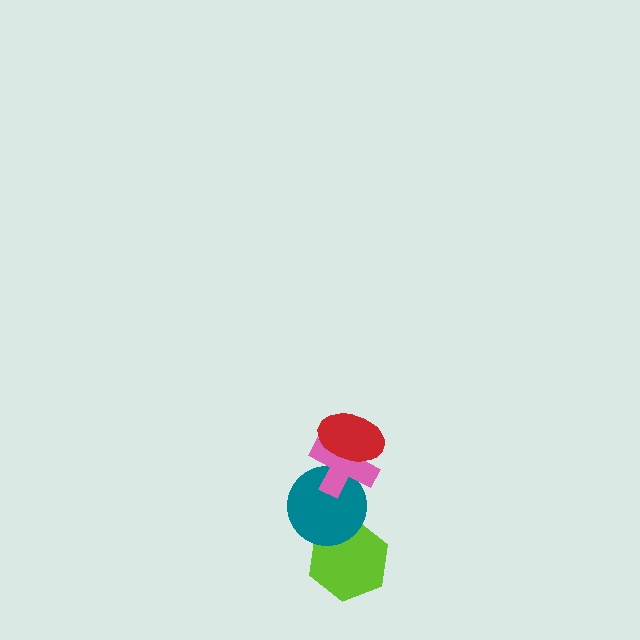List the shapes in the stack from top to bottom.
From top to bottom: the red ellipse, the pink cross, the teal circle, the lime hexagon.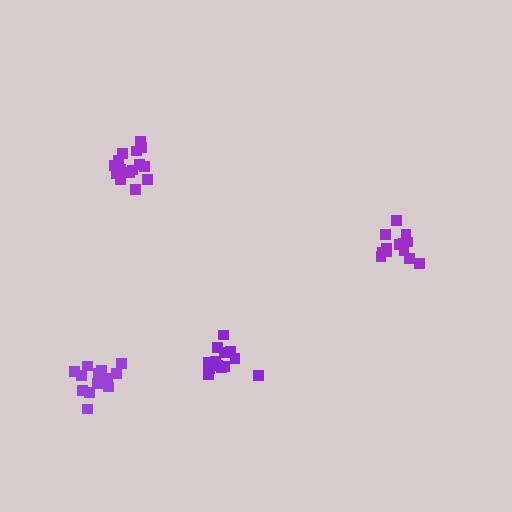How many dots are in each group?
Group 1: 16 dots, Group 2: 14 dots, Group 3: 14 dots, Group 4: 14 dots (58 total).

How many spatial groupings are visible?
There are 4 spatial groupings.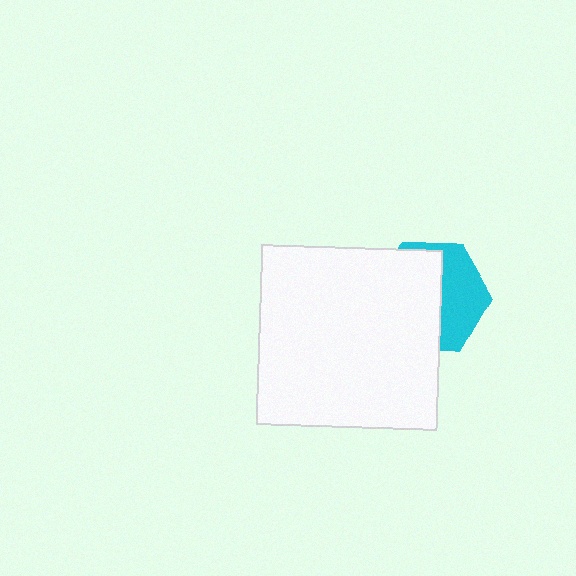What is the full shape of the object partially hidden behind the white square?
The partially hidden object is a cyan hexagon.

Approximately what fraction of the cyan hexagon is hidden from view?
Roughly 58% of the cyan hexagon is hidden behind the white square.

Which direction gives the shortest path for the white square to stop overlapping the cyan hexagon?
Moving left gives the shortest separation.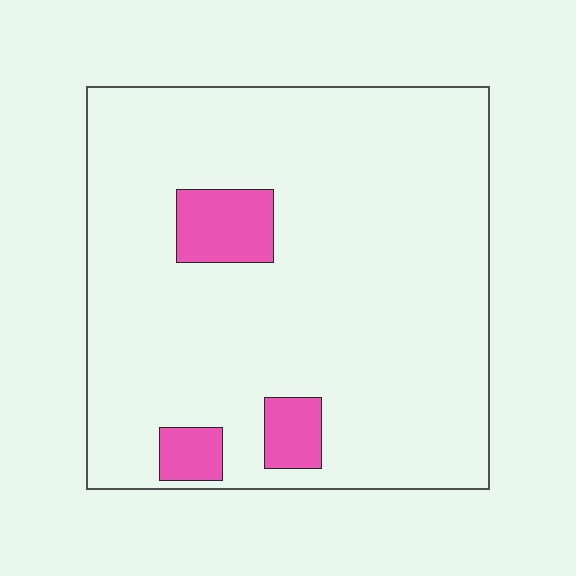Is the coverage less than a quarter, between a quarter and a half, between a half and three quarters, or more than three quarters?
Less than a quarter.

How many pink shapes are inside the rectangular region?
3.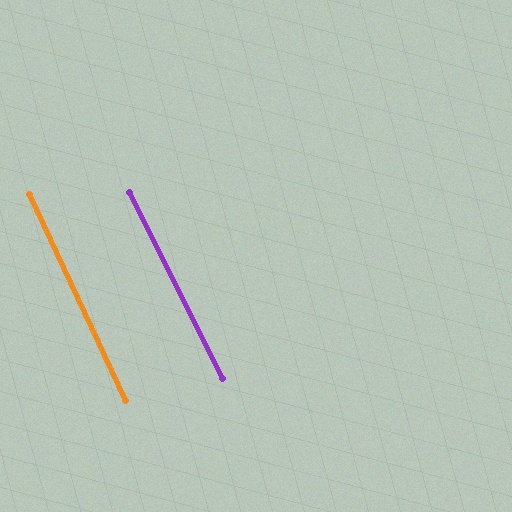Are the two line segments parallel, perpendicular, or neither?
Parallel — their directions differ by only 1.4°.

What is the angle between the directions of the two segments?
Approximately 1 degree.